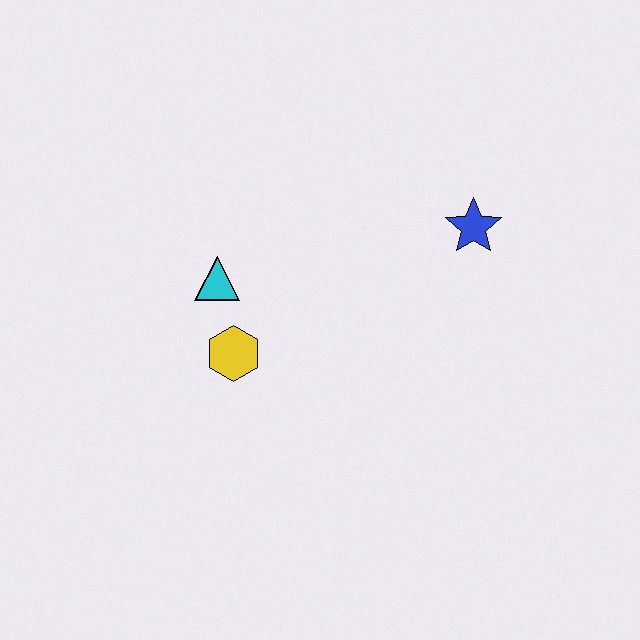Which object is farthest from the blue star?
The yellow hexagon is farthest from the blue star.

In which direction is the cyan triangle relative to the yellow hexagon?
The cyan triangle is above the yellow hexagon.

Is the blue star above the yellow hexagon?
Yes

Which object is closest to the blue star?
The cyan triangle is closest to the blue star.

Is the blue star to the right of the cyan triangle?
Yes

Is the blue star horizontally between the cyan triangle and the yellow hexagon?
No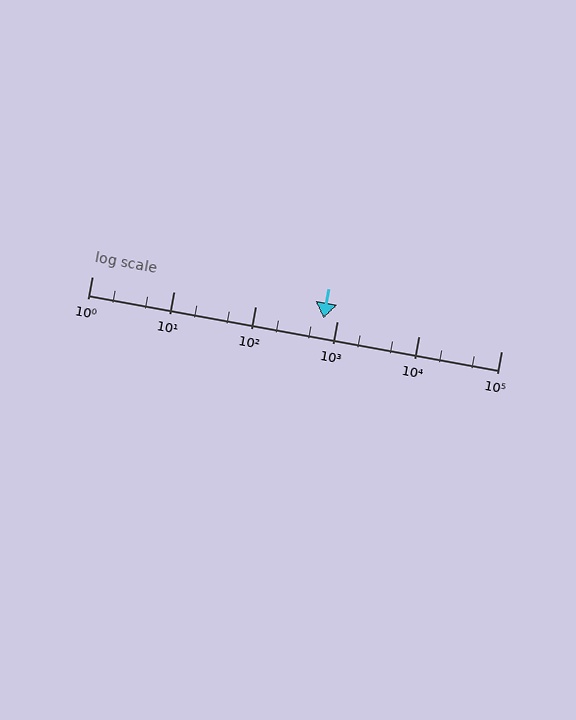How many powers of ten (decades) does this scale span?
The scale spans 5 decades, from 1 to 100000.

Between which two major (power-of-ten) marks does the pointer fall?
The pointer is between 100 and 1000.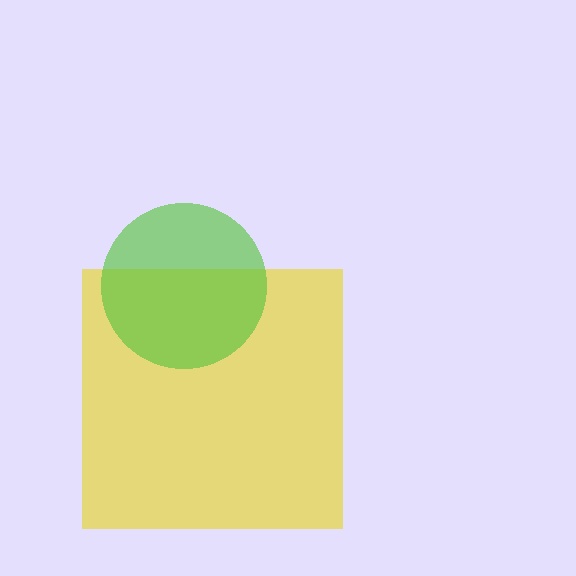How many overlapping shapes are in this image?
There are 2 overlapping shapes in the image.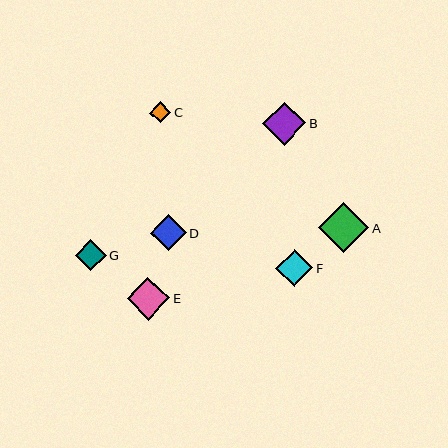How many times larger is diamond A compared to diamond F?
Diamond A is approximately 1.4 times the size of diamond F.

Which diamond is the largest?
Diamond A is the largest with a size of approximately 50 pixels.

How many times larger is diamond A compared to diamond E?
Diamond A is approximately 1.2 times the size of diamond E.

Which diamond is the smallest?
Diamond C is the smallest with a size of approximately 21 pixels.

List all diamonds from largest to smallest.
From largest to smallest: A, B, E, F, D, G, C.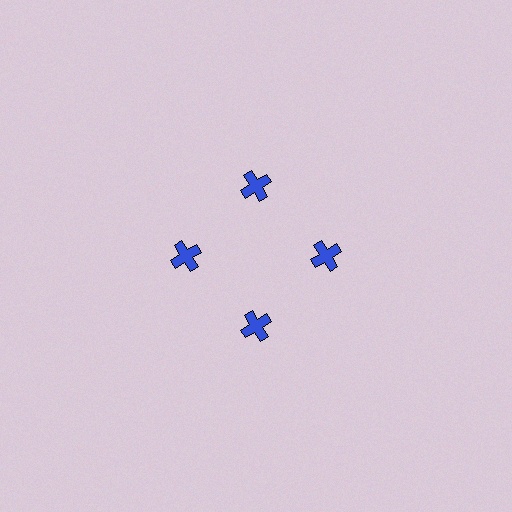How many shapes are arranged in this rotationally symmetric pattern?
There are 4 shapes, arranged in 4 groups of 1.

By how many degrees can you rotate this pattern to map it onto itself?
The pattern maps onto itself every 90 degrees of rotation.